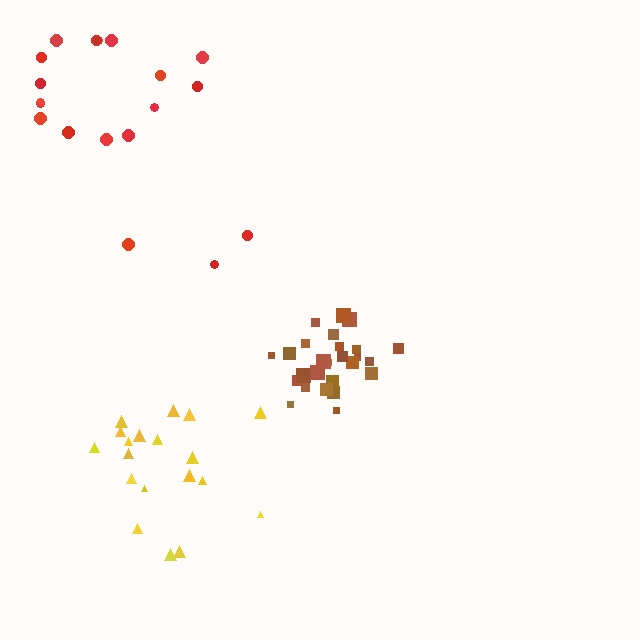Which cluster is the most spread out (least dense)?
Red.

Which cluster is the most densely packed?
Brown.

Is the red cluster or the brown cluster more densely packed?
Brown.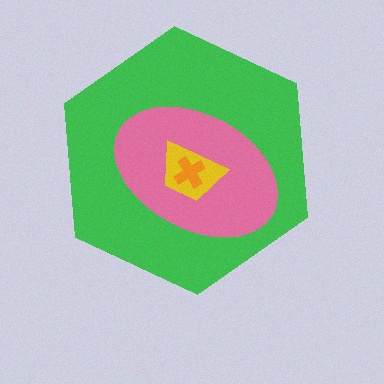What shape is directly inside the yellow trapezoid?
The orange cross.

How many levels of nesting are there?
4.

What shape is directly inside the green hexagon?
The pink ellipse.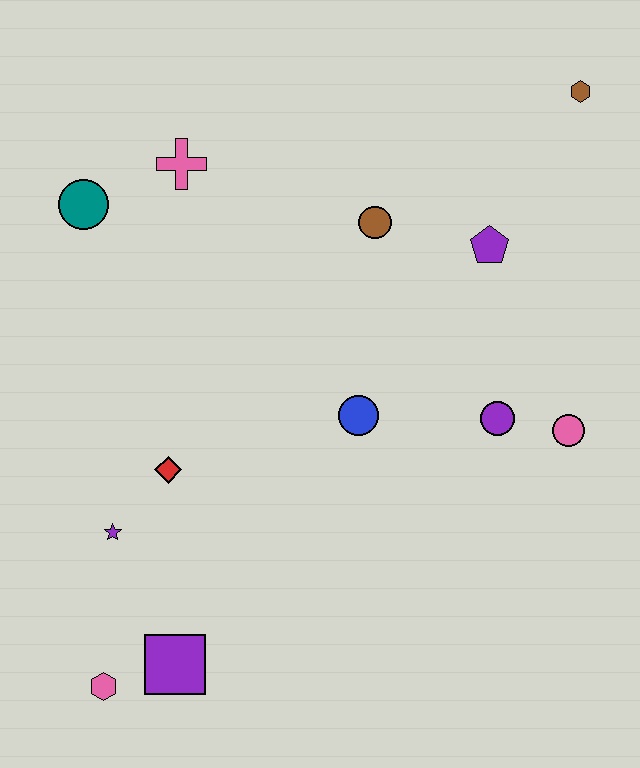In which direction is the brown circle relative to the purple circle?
The brown circle is above the purple circle.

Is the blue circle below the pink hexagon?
No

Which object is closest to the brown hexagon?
The purple pentagon is closest to the brown hexagon.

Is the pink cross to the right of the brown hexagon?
No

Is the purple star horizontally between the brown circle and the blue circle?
No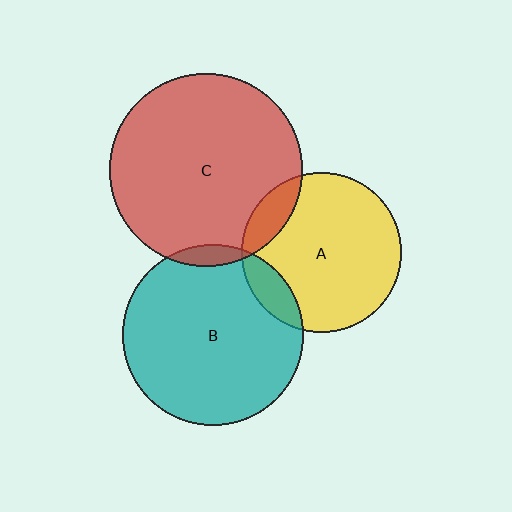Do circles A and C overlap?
Yes.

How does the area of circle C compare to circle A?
Approximately 1.5 times.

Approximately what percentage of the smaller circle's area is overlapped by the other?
Approximately 10%.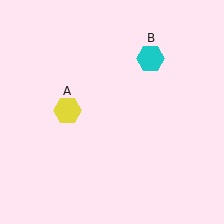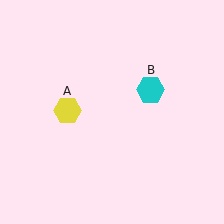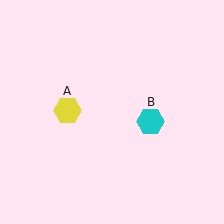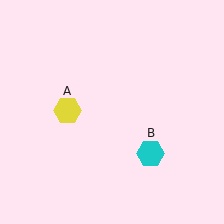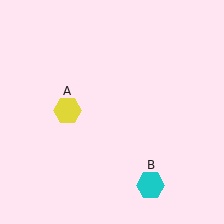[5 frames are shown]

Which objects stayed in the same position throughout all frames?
Yellow hexagon (object A) remained stationary.